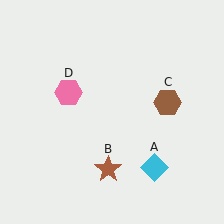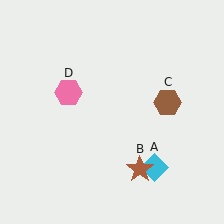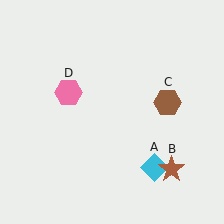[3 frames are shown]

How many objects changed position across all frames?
1 object changed position: brown star (object B).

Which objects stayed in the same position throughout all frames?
Cyan diamond (object A) and brown hexagon (object C) and pink hexagon (object D) remained stationary.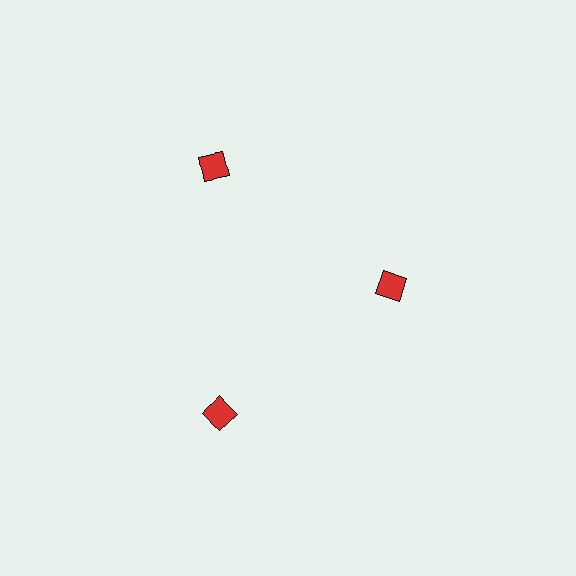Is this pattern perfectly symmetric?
No. The 3 red diamonds are arranged in a ring, but one element near the 3 o'clock position is pulled inward toward the center, breaking the 3-fold rotational symmetry.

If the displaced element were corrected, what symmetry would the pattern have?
It would have 3-fold rotational symmetry — the pattern would map onto itself every 120 degrees.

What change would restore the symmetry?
The symmetry would be restored by moving it outward, back onto the ring so that all 3 diamonds sit at equal angles and equal distance from the center.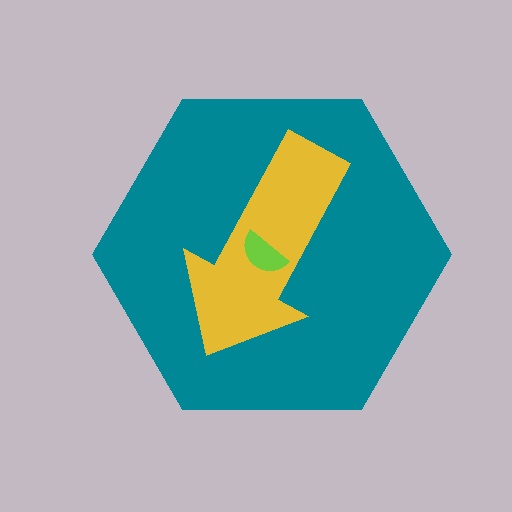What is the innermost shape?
The lime semicircle.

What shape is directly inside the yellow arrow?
The lime semicircle.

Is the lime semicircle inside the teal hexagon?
Yes.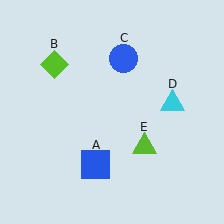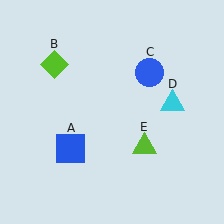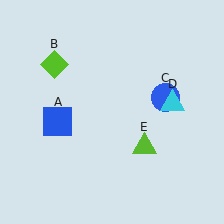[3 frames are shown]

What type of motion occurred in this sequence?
The blue square (object A), blue circle (object C) rotated clockwise around the center of the scene.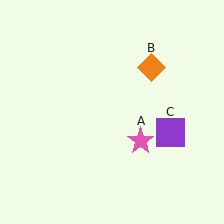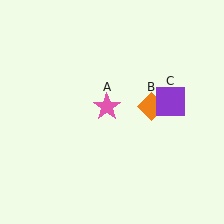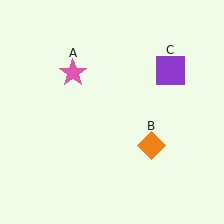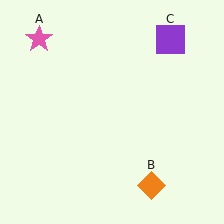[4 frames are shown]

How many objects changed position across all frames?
3 objects changed position: pink star (object A), orange diamond (object B), purple square (object C).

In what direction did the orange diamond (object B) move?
The orange diamond (object B) moved down.